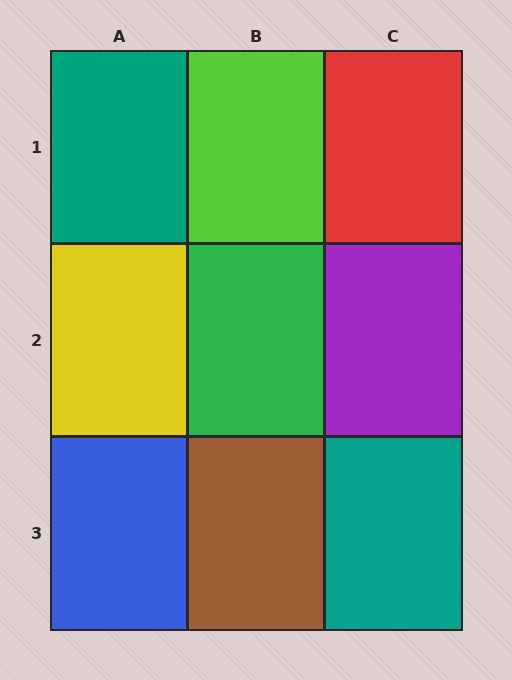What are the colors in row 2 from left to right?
Yellow, green, purple.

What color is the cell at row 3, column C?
Teal.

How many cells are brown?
1 cell is brown.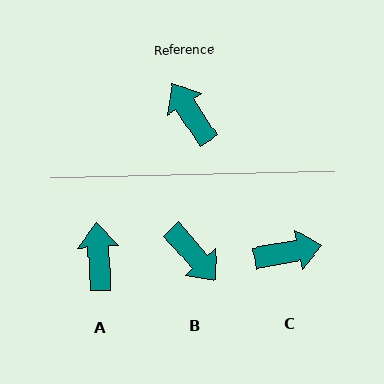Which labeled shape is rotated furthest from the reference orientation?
B, about 172 degrees away.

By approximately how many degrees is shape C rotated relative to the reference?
Approximately 113 degrees clockwise.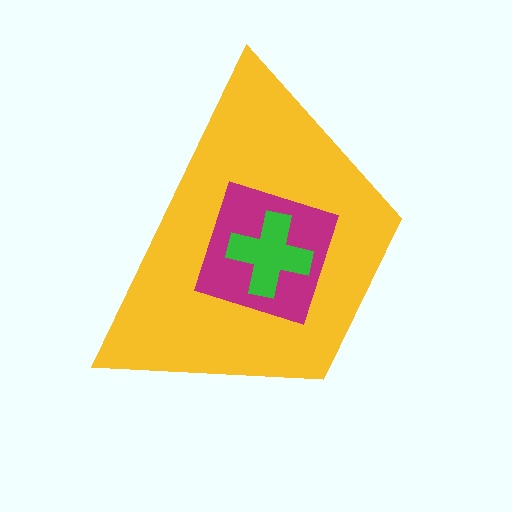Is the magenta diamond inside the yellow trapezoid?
Yes.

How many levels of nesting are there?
3.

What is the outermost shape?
The yellow trapezoid.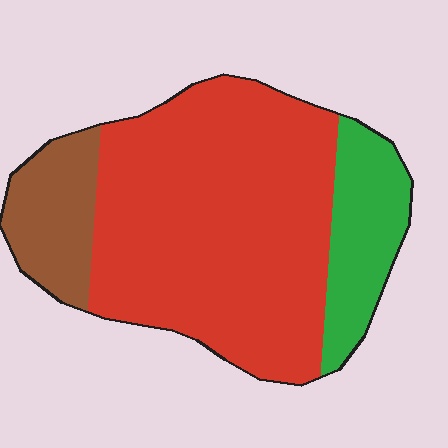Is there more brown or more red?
Red.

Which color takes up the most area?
Red, at roughly 70%.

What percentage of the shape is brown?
Brown covers roughly 15% of the shape.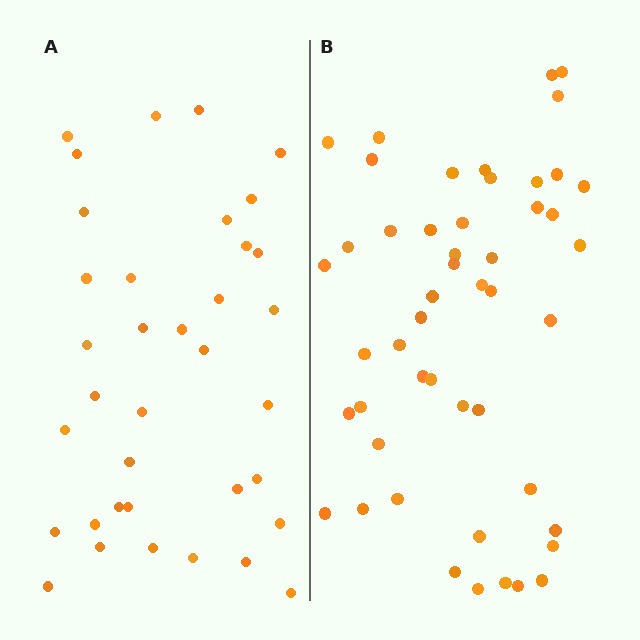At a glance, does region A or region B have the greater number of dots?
Region B (the right region) has more dots.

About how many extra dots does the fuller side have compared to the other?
Region B has approximately 15 more dots than region A.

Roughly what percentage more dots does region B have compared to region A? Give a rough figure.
About 35% more.